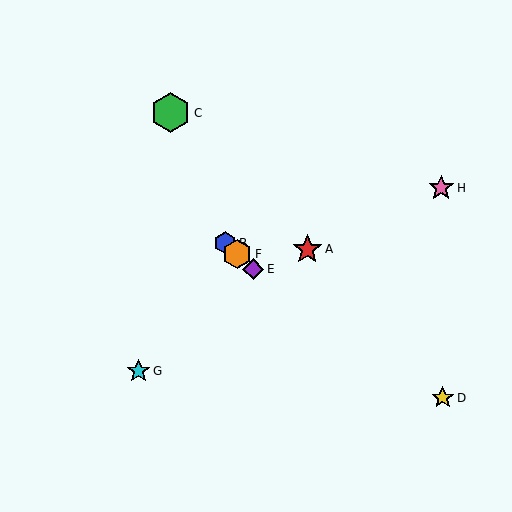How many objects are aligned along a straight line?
3 objects (B, E, F) are aligned along a straight line.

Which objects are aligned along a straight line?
Objects B, E, F are aligned along a straight line.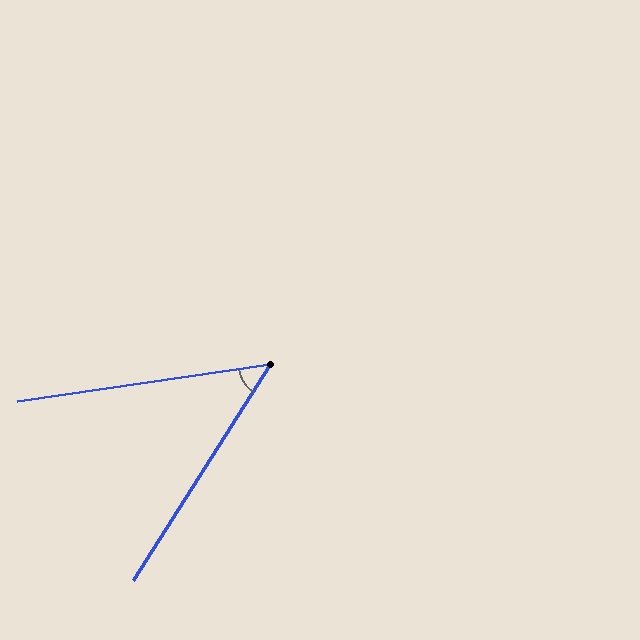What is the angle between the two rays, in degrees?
Approximately 49 degrees.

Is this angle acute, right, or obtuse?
It is acute.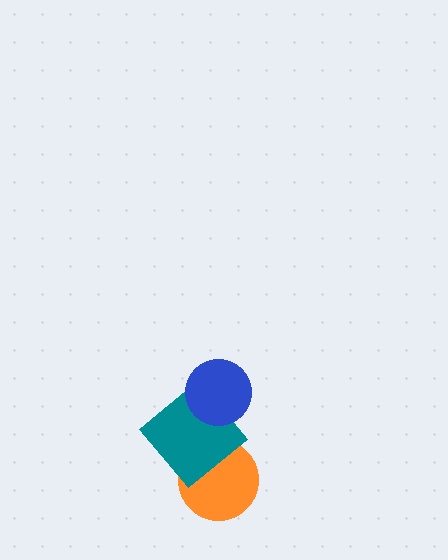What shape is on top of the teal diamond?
The blue circle is on top of the teal diamond.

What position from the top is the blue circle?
The blue circle is 1st from the top.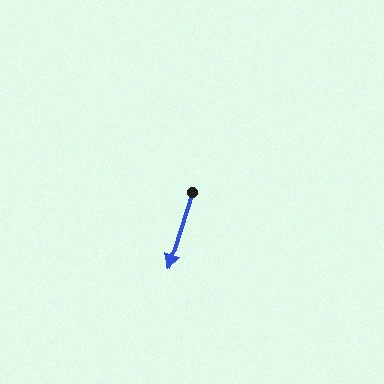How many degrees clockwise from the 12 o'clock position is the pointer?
Approximately 197 degrees.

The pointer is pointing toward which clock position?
Roughly 7 o'clock.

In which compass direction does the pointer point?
South.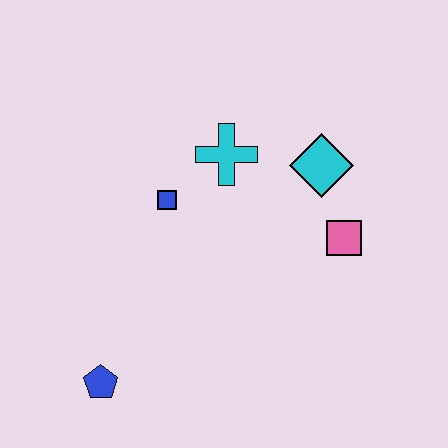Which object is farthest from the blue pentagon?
The cyan diamond is farthest from the blue pentagon.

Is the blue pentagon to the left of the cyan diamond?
Yes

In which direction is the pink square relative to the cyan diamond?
The pink square is below the cyan diamond.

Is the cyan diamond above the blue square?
Yes